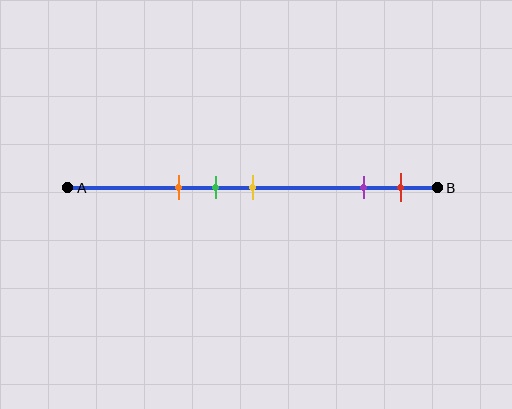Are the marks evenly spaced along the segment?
No, the marks are not evenly spaced.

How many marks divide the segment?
There are 5 marks dividing the segment.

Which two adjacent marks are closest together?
The green and yellow marks are the closest adjacent pair.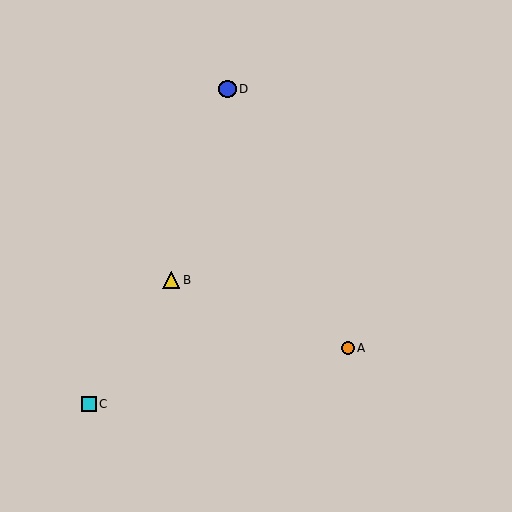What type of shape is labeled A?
Shape A is an orange circle.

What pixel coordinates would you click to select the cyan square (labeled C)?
Click at (89, 404) to select the cyan square C.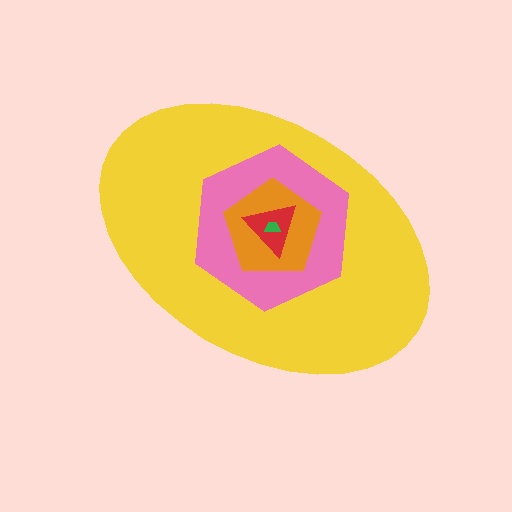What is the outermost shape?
The yellow ellipse.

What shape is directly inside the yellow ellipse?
The pink hexagon.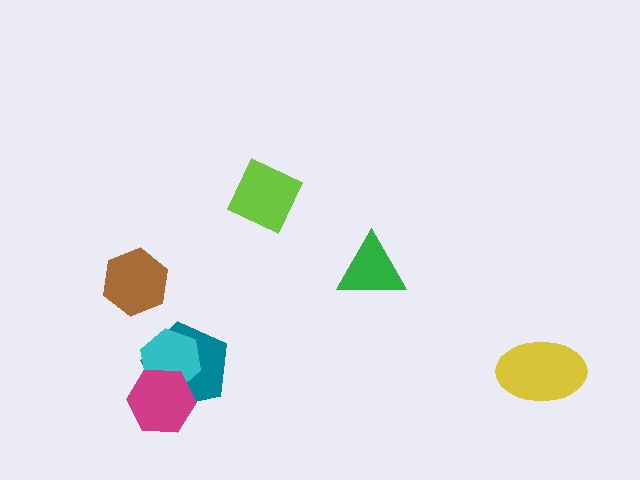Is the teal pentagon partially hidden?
Yes, it is partially covered by another shape.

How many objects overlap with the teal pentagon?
2 objects overlap with the teal pentagon.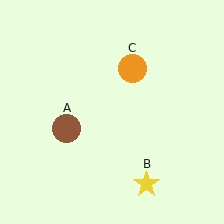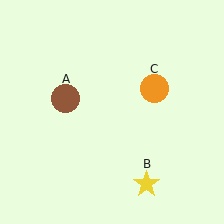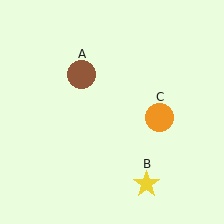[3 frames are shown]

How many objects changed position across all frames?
2 objects changed position: brown circle (object A), orange circle (object C).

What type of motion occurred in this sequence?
The brown circle (object A), orange circle (object C) rotated clockwise around the center of the scene.